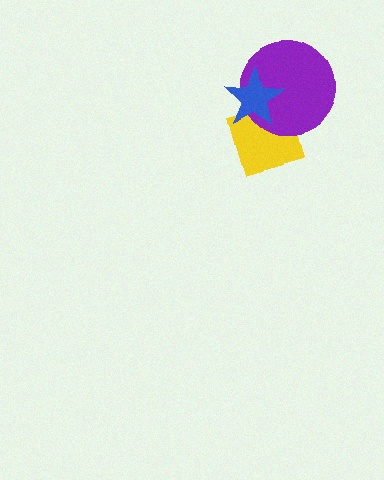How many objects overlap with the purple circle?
2 objects overlap with the purple circle.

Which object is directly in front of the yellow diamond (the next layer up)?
The purple circle is directly in front of the yellow diamond.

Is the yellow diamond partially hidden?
Yes, it is partially covered by another shape.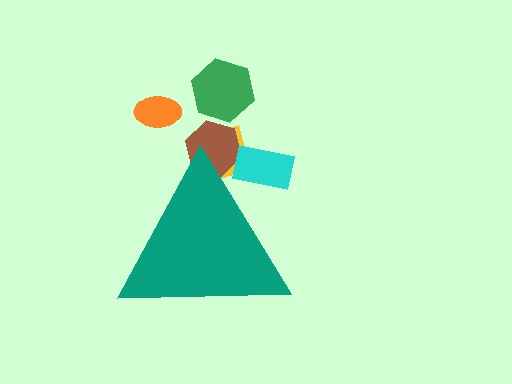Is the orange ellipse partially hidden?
No, the orange ellipse is fully visible.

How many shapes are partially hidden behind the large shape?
3 shapes are partially hidden.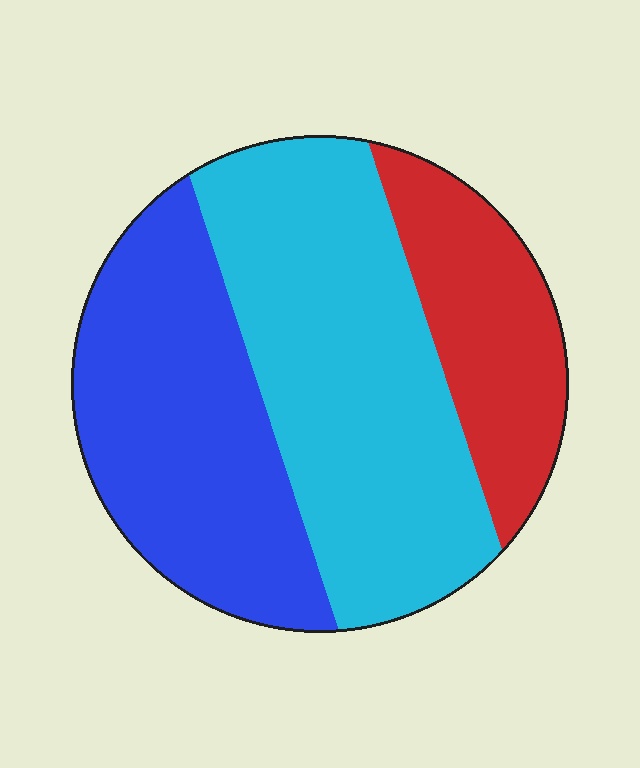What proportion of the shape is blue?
Blue covers about 35% of the shape.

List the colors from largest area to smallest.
From largest to smallest: cyan, blue, red.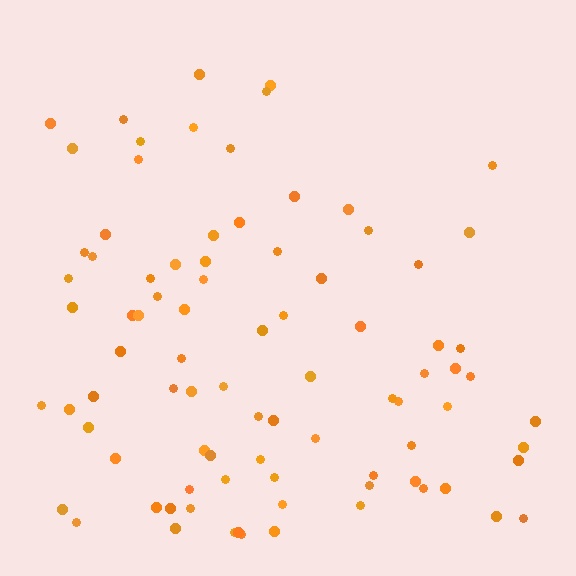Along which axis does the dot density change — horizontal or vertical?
Vertical.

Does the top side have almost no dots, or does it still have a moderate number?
Still a moderate number, just noticeably fewer than the bottom.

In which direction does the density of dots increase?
From top to bottom, with the bottom side densest.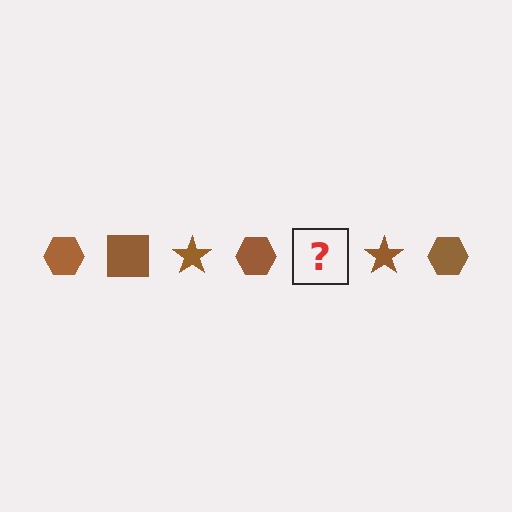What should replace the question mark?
The question mark should be replaced with a brown square.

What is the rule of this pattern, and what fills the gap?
The rule is that the pattern cycles through hexagon, square, star shapes in brown. The gap should be filled with a brown square.